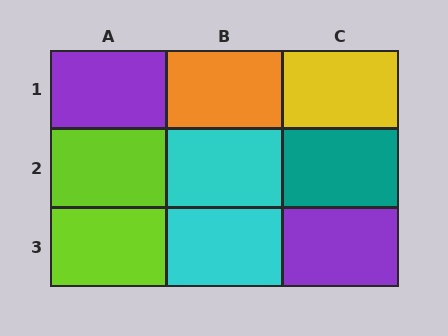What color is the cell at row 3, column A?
Lime.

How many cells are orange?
1 cell is orange.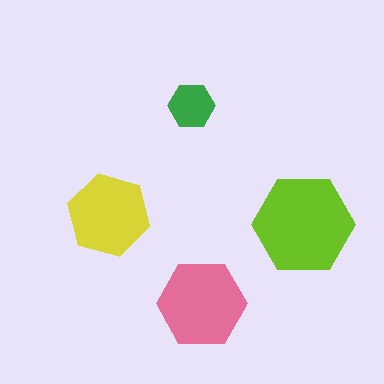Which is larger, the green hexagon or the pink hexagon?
The pink one.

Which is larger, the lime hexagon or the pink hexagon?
The lime one.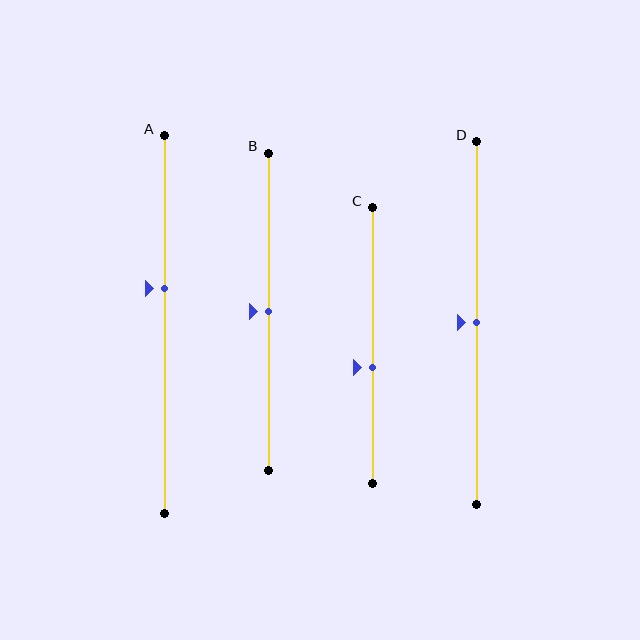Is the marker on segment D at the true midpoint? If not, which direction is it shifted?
Yes, the marker on segment D is at the true midpoint.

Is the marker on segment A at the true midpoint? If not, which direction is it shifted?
No, the marker on segment A is shifted upward by about 9% of the segment length.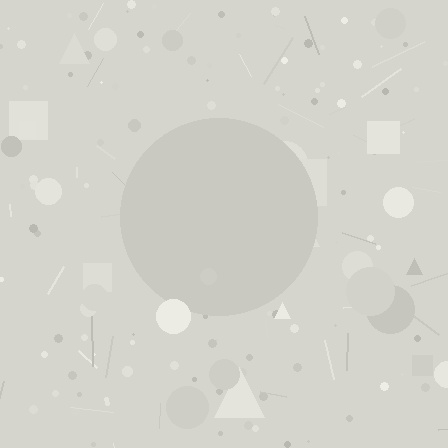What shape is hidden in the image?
A circle is hidden in the image.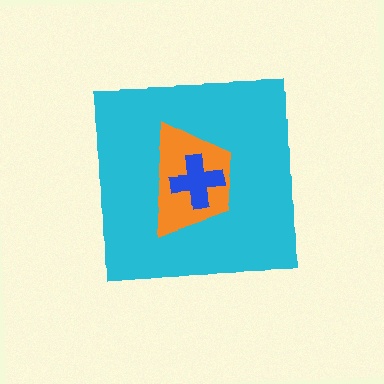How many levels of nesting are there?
3.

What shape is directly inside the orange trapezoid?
The blue cross.